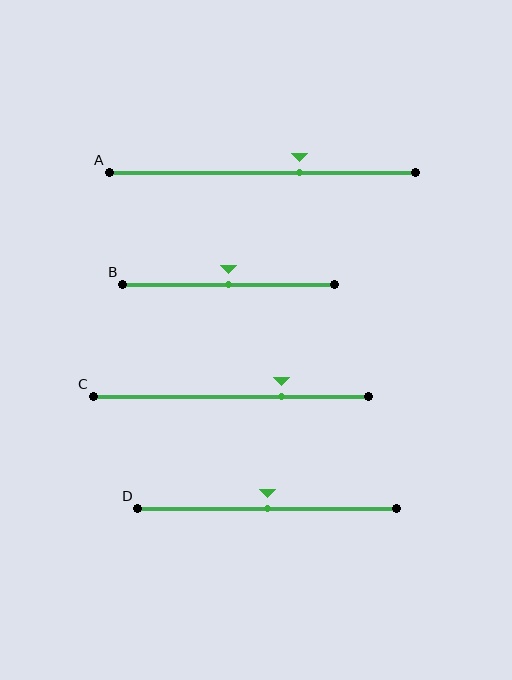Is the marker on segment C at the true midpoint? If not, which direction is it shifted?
No, the marker on segment C is shifted to the right by about 19% of the segment length.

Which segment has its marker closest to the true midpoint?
Segment B has its marker closest to the true midpoint.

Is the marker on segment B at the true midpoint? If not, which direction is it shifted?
Yes, the marker on segment B is at the true midpoint.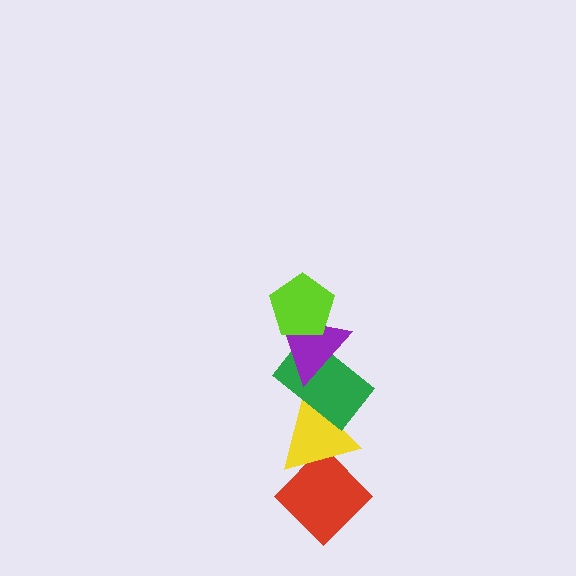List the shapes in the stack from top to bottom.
From top to bottom: the lime pentagon, the purple triangle, the green rectangle, the yellow triangle, the red diamond.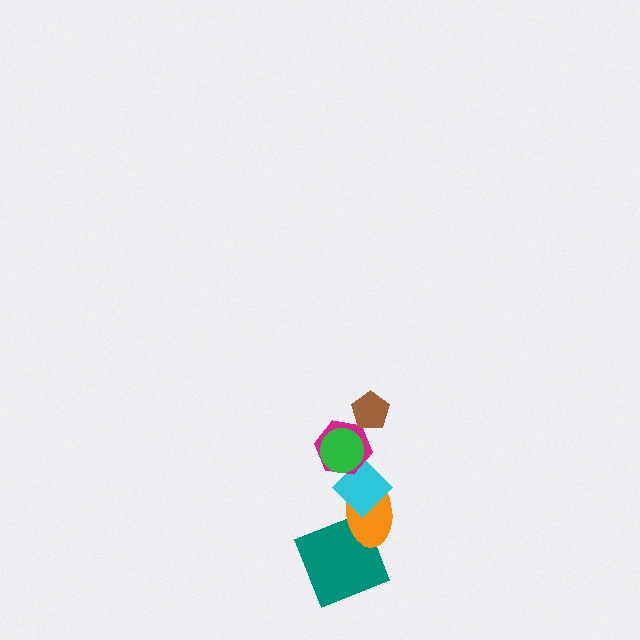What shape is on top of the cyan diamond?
The magenta hexagon is on top of the cyan diamond.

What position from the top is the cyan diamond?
The cyan diamond is 4th from the top.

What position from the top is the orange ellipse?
The orange ellipse is 5th from the top.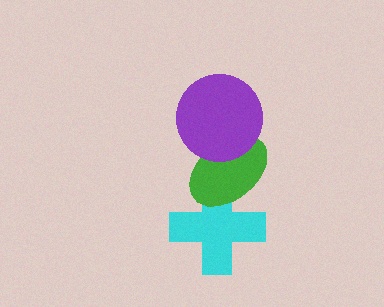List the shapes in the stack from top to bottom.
From top to bottom: the purple circle, the green ellipse, the cyan cross.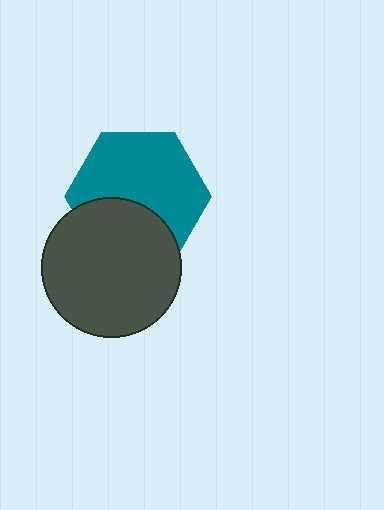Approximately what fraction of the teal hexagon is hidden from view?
Roughly 35% of the teal hexagon is hidden behind the dark gray circle.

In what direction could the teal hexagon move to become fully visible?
The teal hexagon could move up. That would shift it out from behind the dark gray circle entirely.